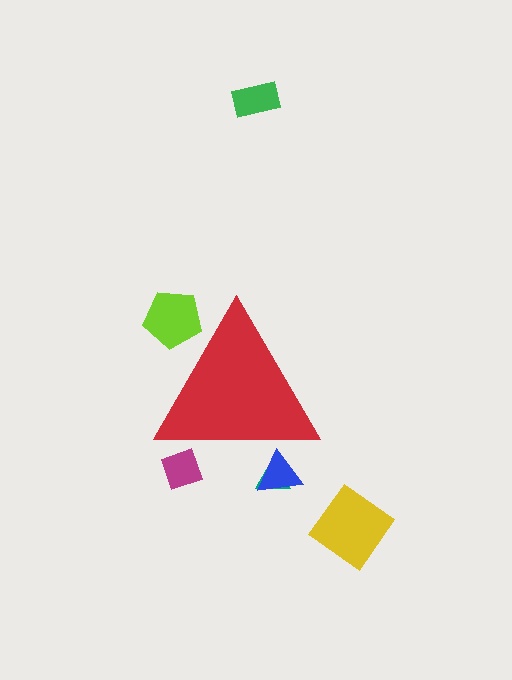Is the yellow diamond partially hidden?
No, the yellow diamond is fully visible.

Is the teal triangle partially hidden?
Yes, the teal triangle is partially hidden behind the red triangle.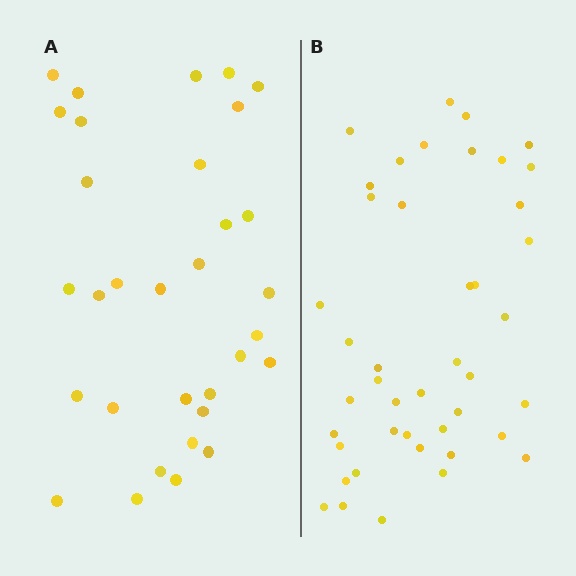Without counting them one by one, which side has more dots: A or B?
Region B (the right region) has more dots.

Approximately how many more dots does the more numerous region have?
Region B has roughly 12 or so more dots than region A.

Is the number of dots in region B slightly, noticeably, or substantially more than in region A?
Region B has noticeably more, but not dramatically so. The ratio is roughly 1.3 to 1.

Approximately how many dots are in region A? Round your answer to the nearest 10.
About 30 dots. (The exact count is 32, which rounds to 30.)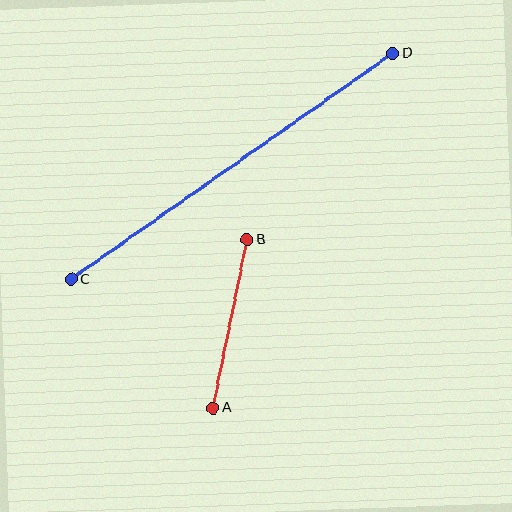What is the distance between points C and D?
The distance is approximately 393 pixels.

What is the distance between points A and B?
The distance is approximately 172 pixels.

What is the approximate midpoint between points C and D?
The midpoint is at approximately (232, 166) pixels.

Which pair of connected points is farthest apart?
Points C and D are farthest apart.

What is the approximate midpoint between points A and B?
The midpoint is at approximately (230, 324) pixels.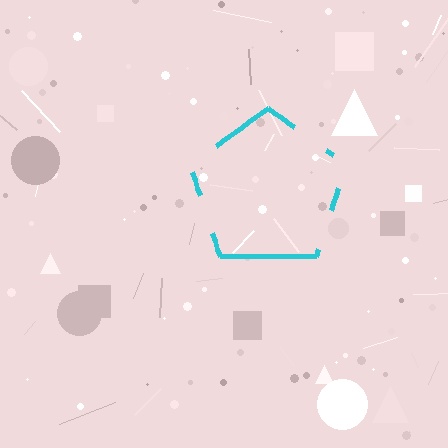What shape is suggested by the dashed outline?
The dashed outline suggests a pentagon.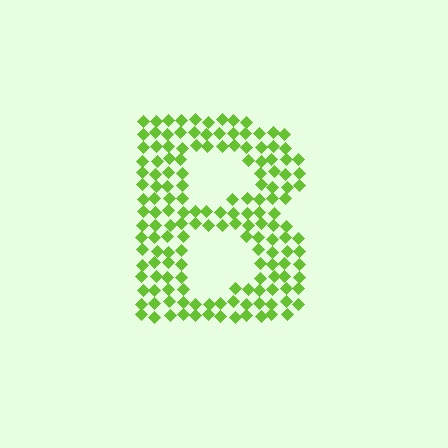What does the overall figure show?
The overall figure shows the letter B.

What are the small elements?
The small elements are diamonds.